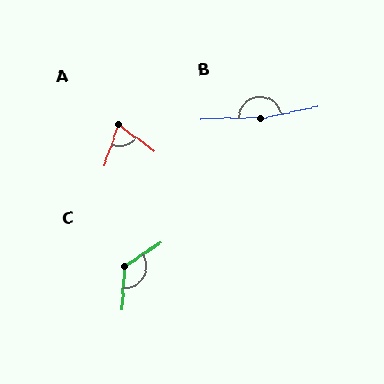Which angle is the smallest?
A, at approximately 73 degrees.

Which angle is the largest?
B, at approximately 169 degrees.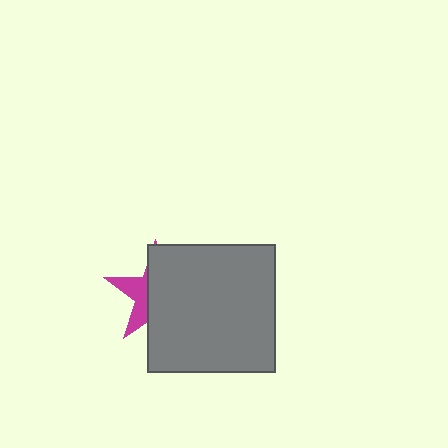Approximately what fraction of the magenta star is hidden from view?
Roughly 66% of the magenta star is hidden behind the gray square.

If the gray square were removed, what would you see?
You would see the complete magenta star.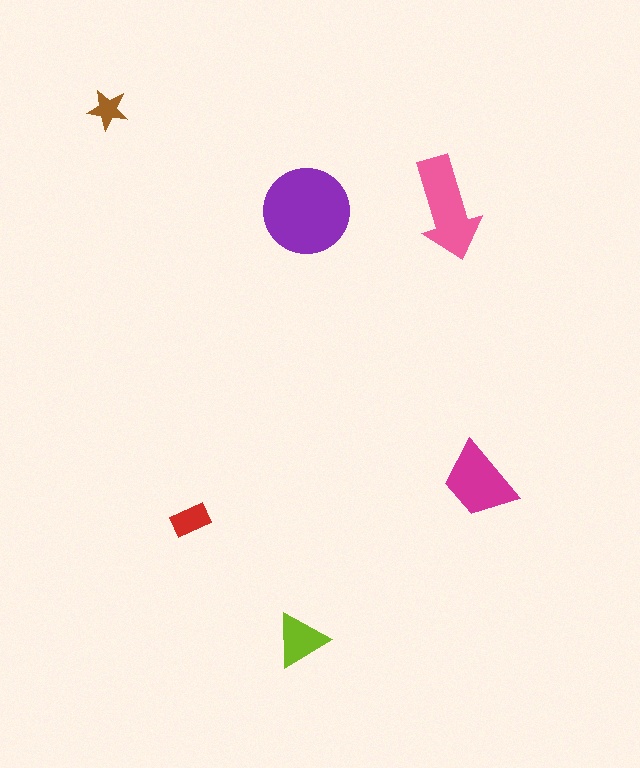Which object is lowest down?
The lime triangle is bottommost.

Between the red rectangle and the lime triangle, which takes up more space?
The lime triangle.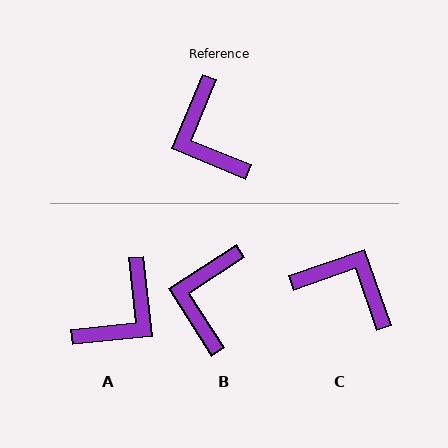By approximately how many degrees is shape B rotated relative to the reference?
Approximately 35 degrees clockwise.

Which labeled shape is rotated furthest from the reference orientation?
C, about 139 degrees away.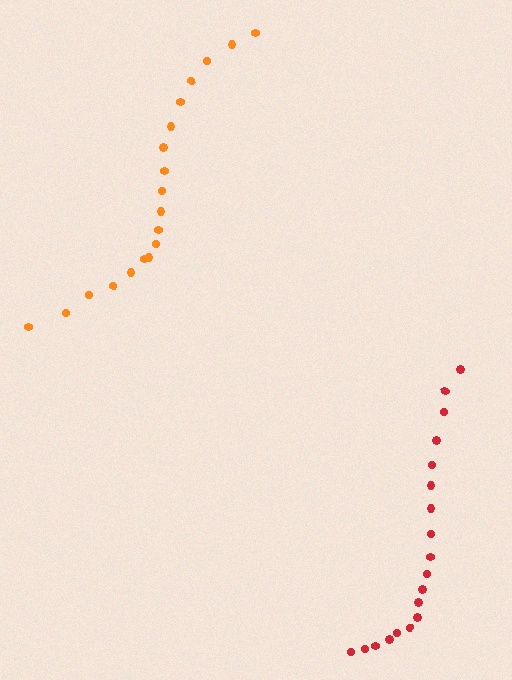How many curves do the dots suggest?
There are 2 distinct paths.